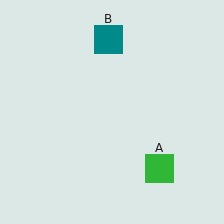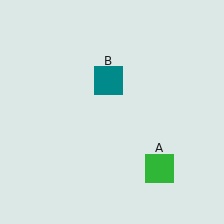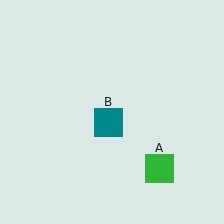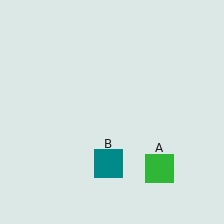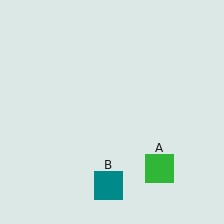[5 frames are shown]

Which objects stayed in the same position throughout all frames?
Green square (object A) remained stationary.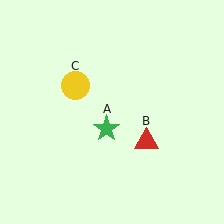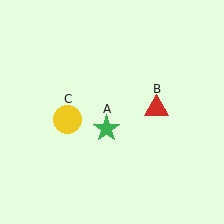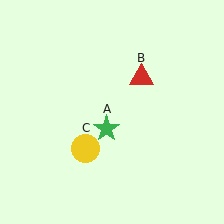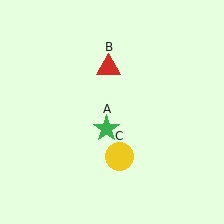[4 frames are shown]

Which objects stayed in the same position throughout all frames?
Green star (object A) remained stationary.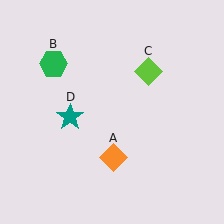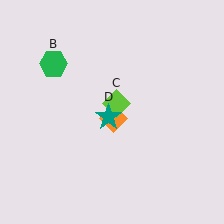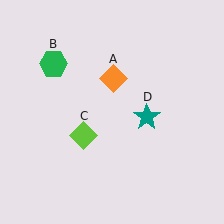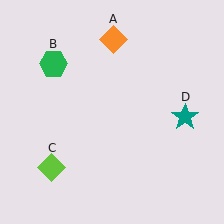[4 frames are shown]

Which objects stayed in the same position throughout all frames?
Green hexagon (object B) remained stationary.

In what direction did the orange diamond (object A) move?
The orange diamond (object A) moved up.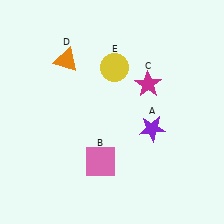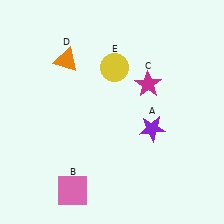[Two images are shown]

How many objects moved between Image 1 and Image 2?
1 object moved between the two images.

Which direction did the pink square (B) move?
The pink square (B) moved down.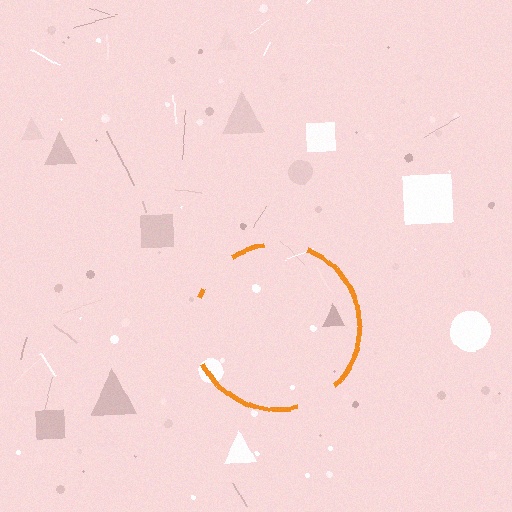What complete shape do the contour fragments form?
The contour fragments form a circle.